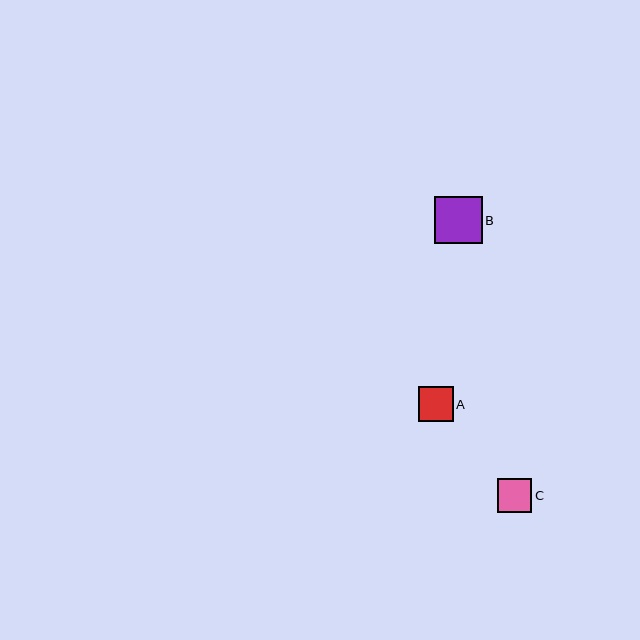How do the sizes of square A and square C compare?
Square A and square C are approximately the same size.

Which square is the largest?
Square B is the largest with a size of approximately 47 pixels.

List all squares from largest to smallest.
From largest to smallest: B, A, C.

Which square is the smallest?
Square C is the smallest with a size of approximately 34 pixels.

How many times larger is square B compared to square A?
Square B is approximately 1.4 times the size of square A.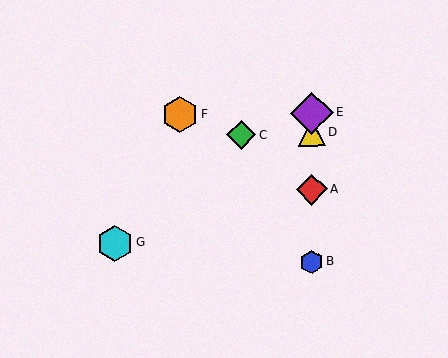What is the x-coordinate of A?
Object A is at x≈312.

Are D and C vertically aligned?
No, D is at x≈312 and C is at x≈241.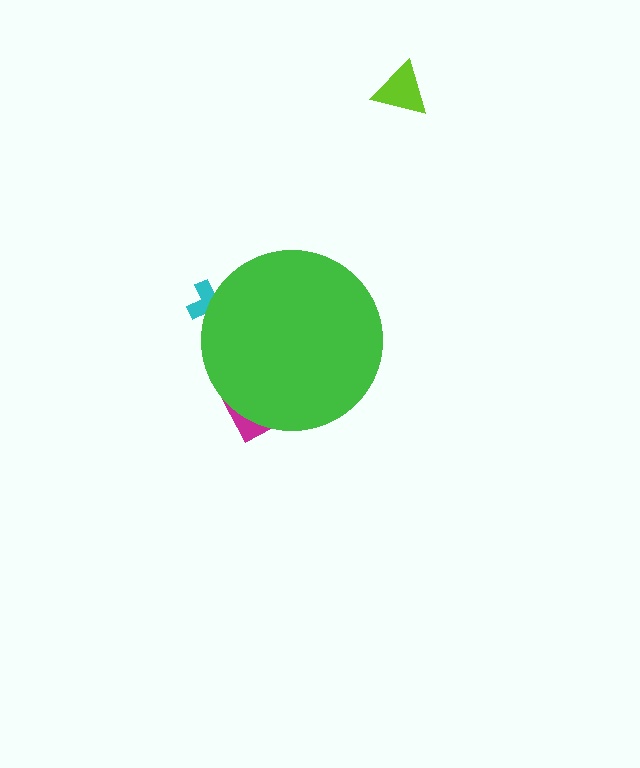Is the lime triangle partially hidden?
No, the lime triangle is fully visible.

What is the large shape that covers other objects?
A green circle.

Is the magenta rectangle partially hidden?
Yes, the magenta rectangle is partially hidden behind the green circle.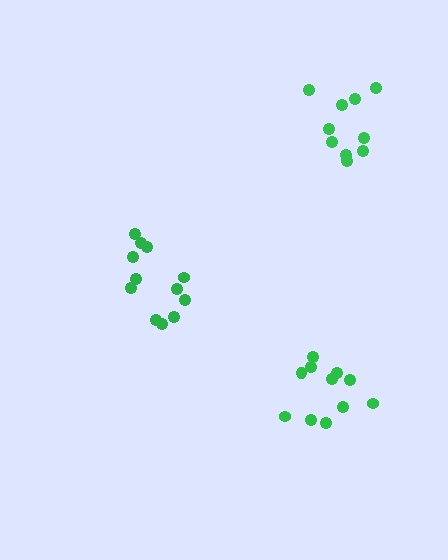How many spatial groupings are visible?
There are 3 spatial groupings.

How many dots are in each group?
Group 1: 11 dots, Group 2: 10 dots, Group 3: 12 dots (33 total).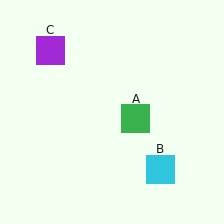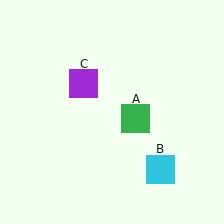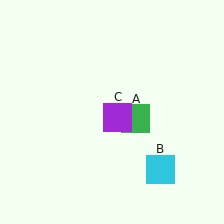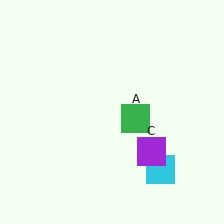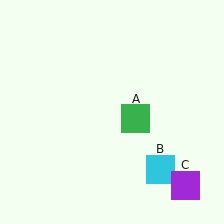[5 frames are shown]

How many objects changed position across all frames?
1 object changed position: purple square (object C).